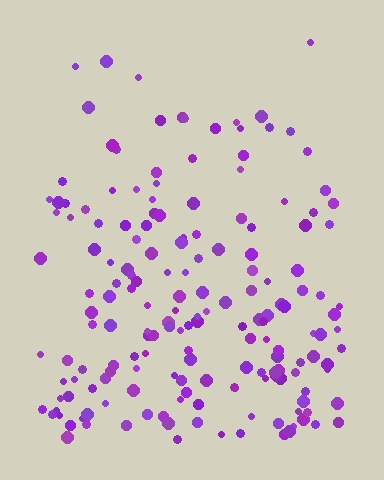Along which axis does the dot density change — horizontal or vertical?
Vertical.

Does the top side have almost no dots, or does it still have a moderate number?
Still a moderate number, just noticeably fewer than the bottom.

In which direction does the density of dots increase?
From top to bottom, with the bottom side densest.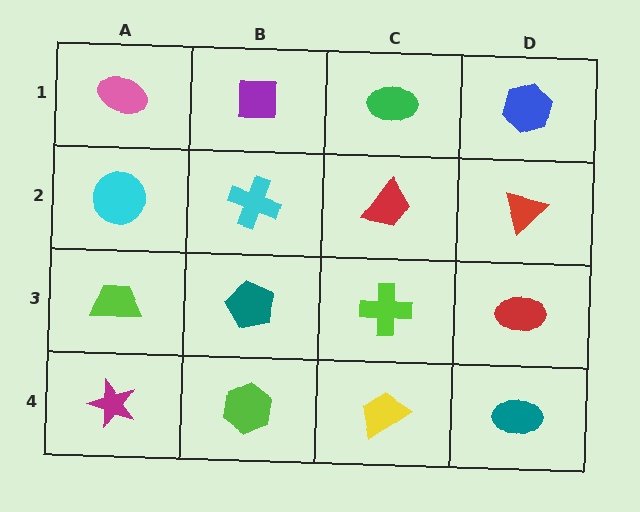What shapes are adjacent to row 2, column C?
A green ellipse (row 1, column C), a lime cross (row 3, column C), a cyan cross (row 2, column B), a red triangle (row 2, column D).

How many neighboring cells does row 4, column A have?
2.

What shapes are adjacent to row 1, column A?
A cyan circle (row 2, column A), a purple square (row 1, column B).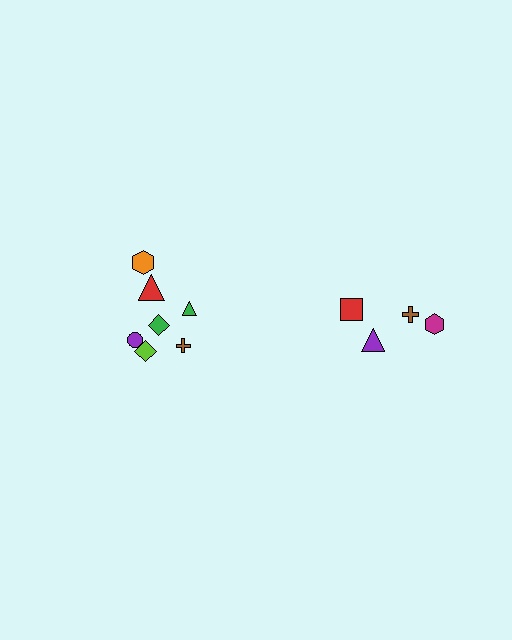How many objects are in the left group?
There are 7 objects.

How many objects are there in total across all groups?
There are 11 objects.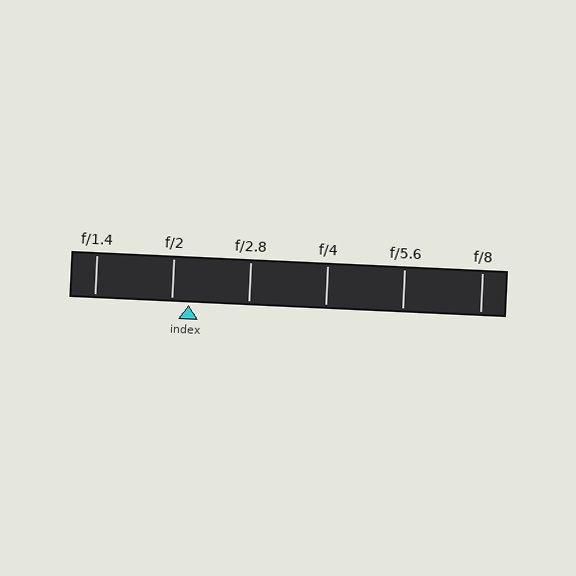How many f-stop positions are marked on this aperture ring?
There are 6 f-stop positions marked.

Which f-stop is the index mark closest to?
The index mark is closest to f/2.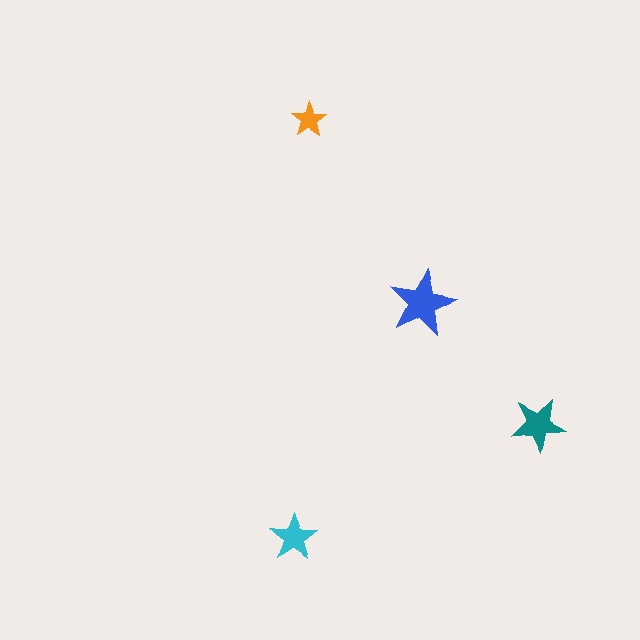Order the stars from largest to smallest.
the blue one, the teal one, the cyan one, the orange one.